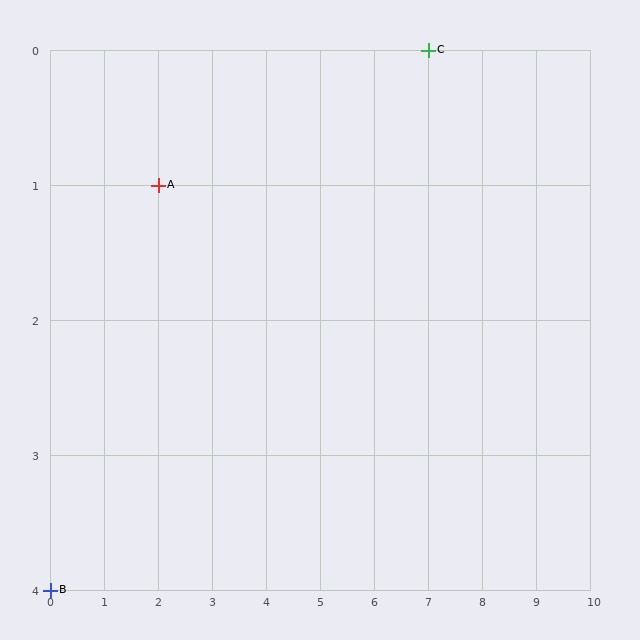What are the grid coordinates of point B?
Point B is at grid coordinates (0, 4).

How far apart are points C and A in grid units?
Points C and A are 5 columns and 1 row apart (about 5.1 grid units diagonally).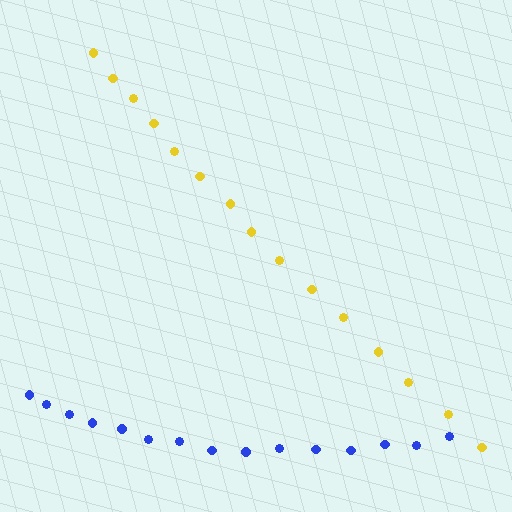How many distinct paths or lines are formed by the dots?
There are 2 distinct paths.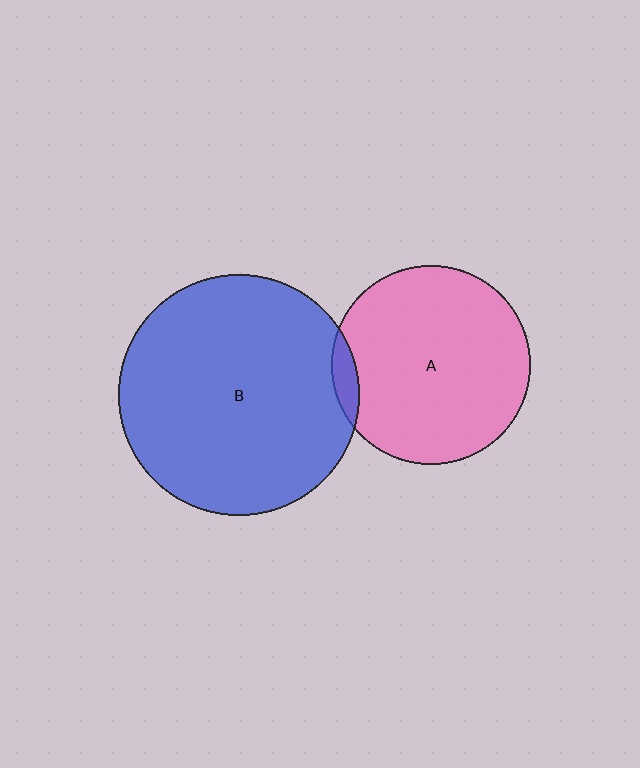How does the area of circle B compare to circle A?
Approximately 1.5 times.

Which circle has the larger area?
Circle B (blue).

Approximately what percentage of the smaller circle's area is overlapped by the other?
Approximately 5%.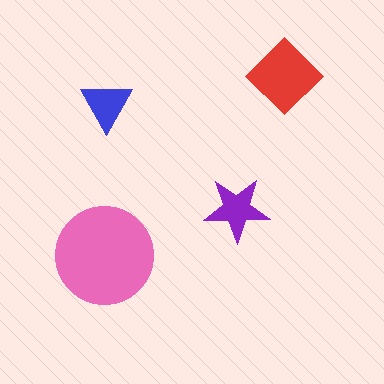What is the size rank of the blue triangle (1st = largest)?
4th.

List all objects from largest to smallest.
The pink circle, the red diamond, the purple star, the blue triangle.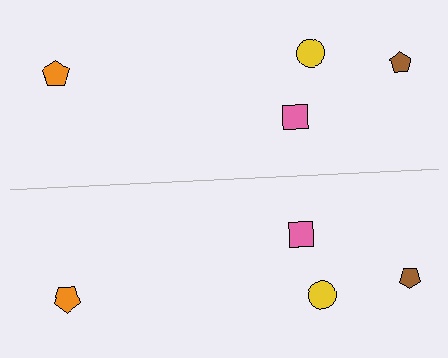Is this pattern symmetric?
Yes, this pattern has bilateral (reflection) symmetry.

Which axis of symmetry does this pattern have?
The pattern has a horizontal axis of symmetry running through the center of the image.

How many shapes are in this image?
There are 8 shapes in this image.